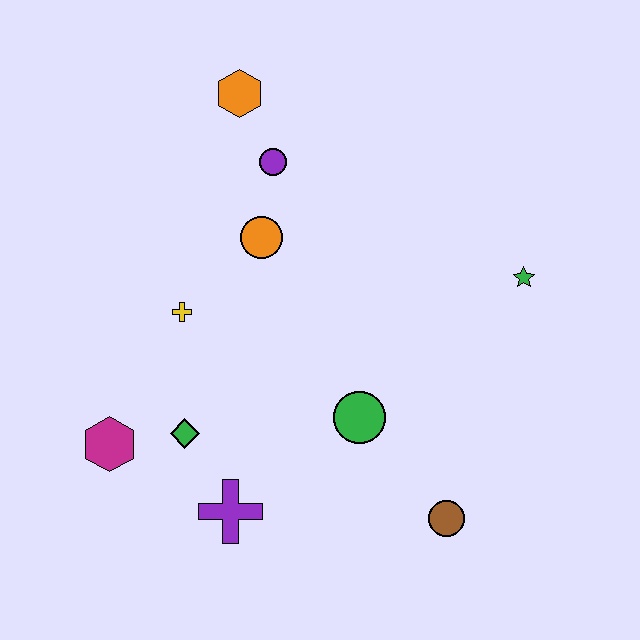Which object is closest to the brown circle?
The green circle is closest to the brown circle.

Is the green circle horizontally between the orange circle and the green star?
Yes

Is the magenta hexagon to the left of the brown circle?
Yes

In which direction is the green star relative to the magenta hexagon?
The green star is to the right of the magenta hexagon.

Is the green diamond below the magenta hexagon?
No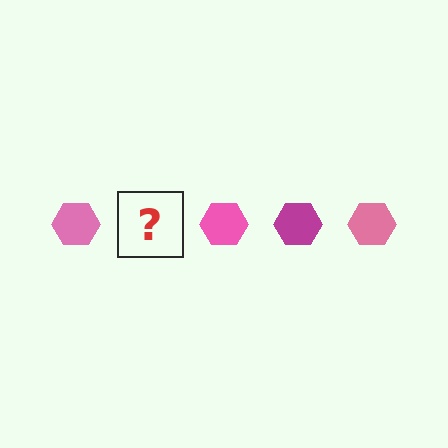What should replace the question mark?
The question mark should be replaced with a magenta hexagon.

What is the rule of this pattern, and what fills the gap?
The rule is that the pattern cycles through pink, magenta hexagons. The gap should be filled with a magenta hexagon.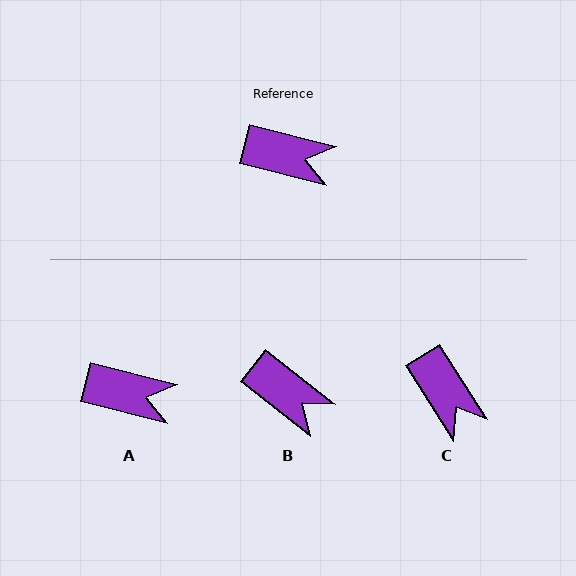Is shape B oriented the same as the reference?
No, it is off by about 24 degrees.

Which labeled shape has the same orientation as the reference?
A.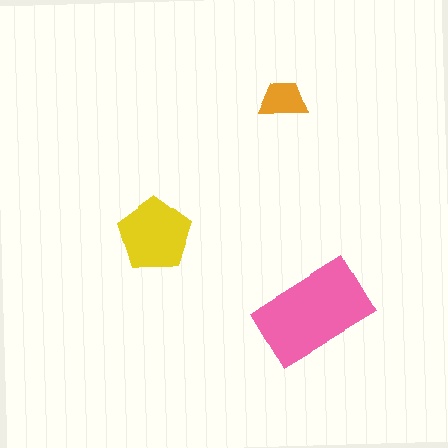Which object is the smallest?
The orange trapezoid.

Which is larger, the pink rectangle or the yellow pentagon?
The pink rectangle.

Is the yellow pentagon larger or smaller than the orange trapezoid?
Larger.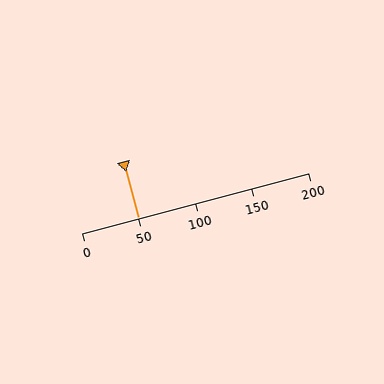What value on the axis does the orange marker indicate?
The marker indicates approximately 50.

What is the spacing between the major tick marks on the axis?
The major ticks are spaced 50 apart.